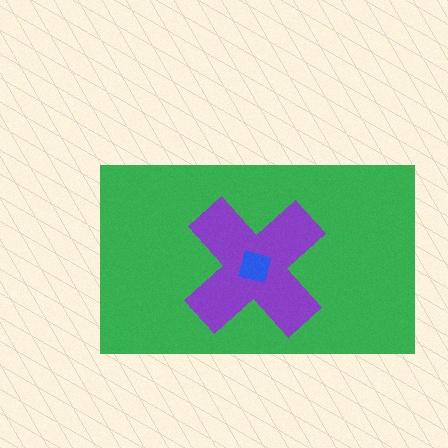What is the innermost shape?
The blue square.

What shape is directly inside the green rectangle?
The purple cross.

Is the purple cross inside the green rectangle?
Yes.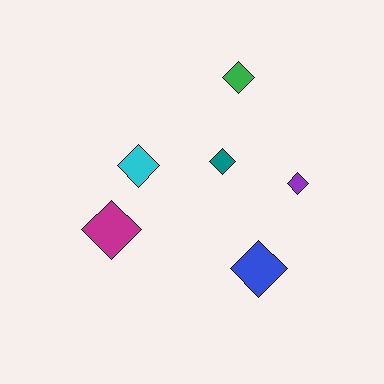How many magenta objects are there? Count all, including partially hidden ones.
There is 1 magenta object.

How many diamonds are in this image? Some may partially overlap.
There are 6 diamonds.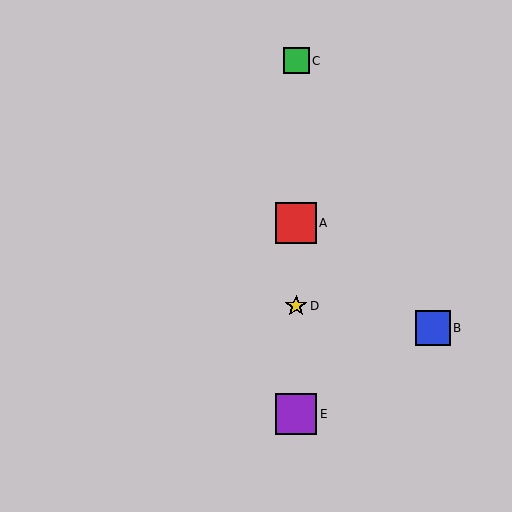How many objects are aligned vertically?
4 objects (A, C, D, E) are aligned vertically.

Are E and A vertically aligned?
Yes, both are at x≈296.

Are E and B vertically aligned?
No, E is at x≈296 and B is at x≈433.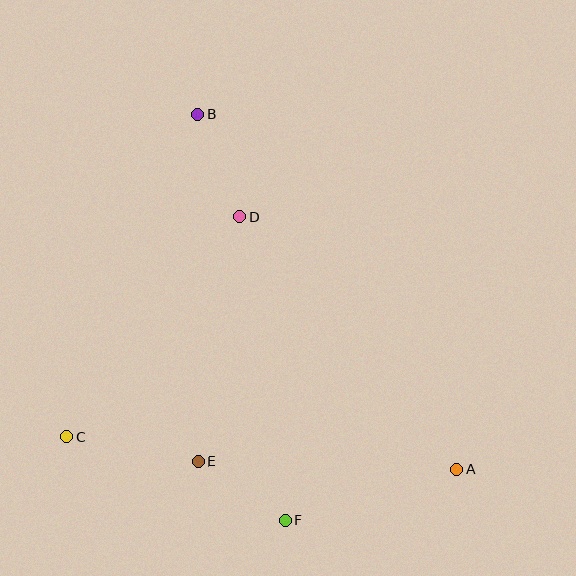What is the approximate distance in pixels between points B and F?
The distance between B and F is approximately 415 pixels.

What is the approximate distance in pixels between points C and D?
The distance between C and D is approximately 280 pixels.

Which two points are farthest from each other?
Points A and B are farthest from each other.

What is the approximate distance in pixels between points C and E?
The distance between C and E is approximately 134 pixels.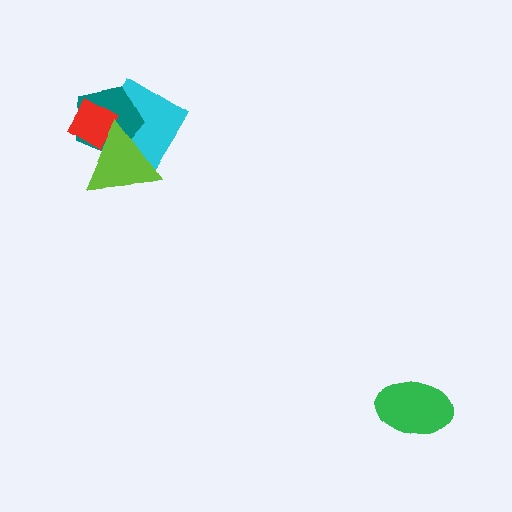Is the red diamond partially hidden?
Yes, it is partially covered by another shape.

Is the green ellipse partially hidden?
No, no other shape covers it.